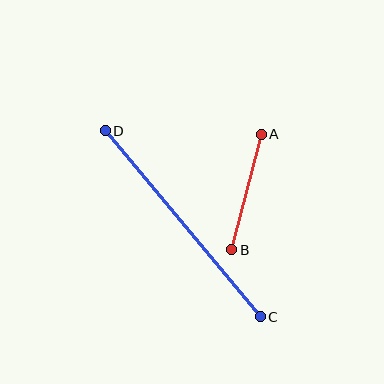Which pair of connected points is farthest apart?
Points C and D are farthest apart.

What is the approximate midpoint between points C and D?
The midpoint is at approximately (183, 224) pixels.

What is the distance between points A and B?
The distance is approximately 119 pixels.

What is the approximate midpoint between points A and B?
The midpoint is at approximately (246, 192) pixels.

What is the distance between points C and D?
The distance is approximately 242 pixels.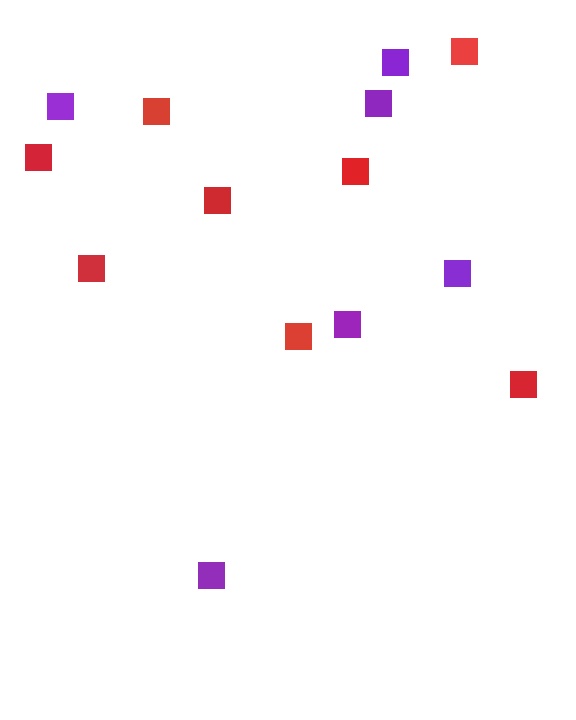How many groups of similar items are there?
There are 2 groups: one group of purple squares (6) and one group of red squares (8).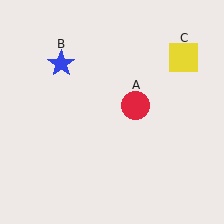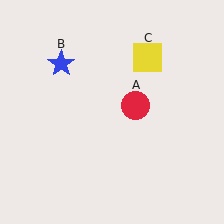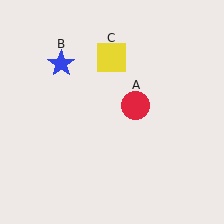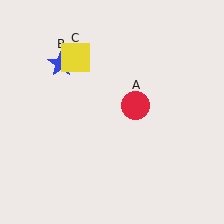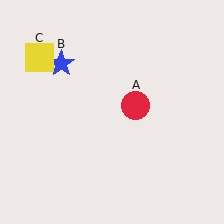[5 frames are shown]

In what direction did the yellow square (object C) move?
The yellow square (object C) moved left.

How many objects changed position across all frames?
1 object changed position: yellow square (object C).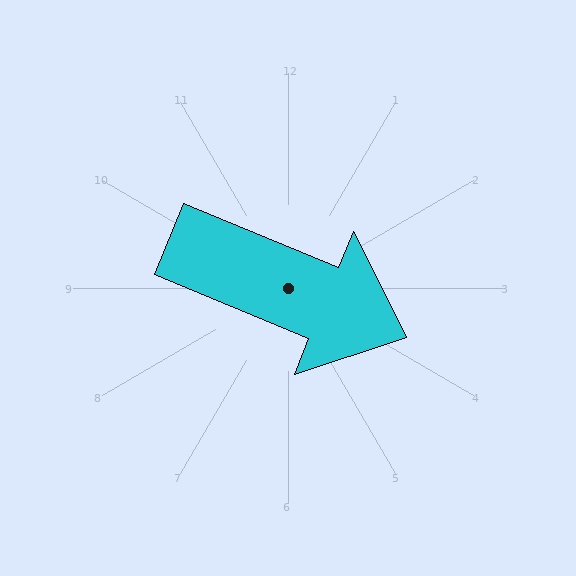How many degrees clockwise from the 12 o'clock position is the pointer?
Approximately 112 degrees.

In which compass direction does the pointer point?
East.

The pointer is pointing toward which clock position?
Roughly 4 o'clock.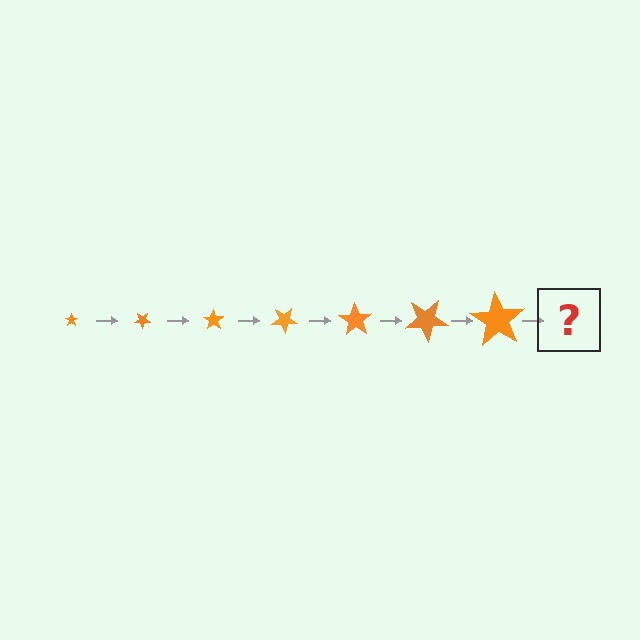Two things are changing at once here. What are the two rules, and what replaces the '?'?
The two rules are that the star grows larger each step and it rotates 35 degrees each step. The '?' should be a star, larger than the previous one and rotated 245 degrees from the start.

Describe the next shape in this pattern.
It should be a star, larger than the previous one and rotated 245 degrees from the start.